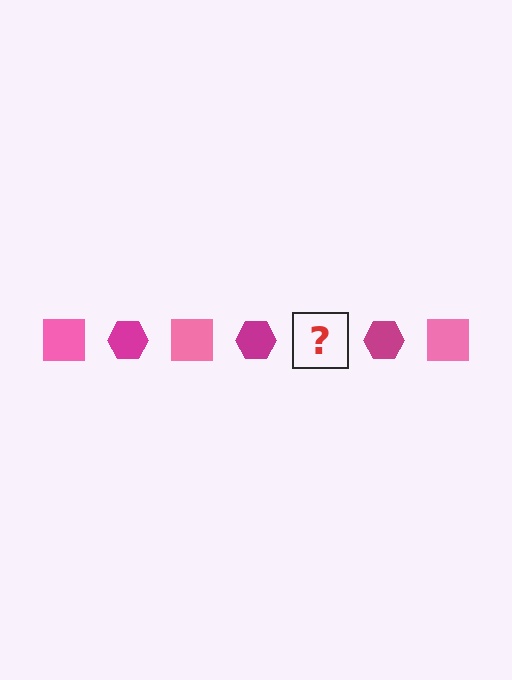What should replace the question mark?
The question mark should be replaced with a pink square.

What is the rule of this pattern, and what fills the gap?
The rule is that the pattern alternates between pink square and magenta hexagon. The gap should be filled with a pink square.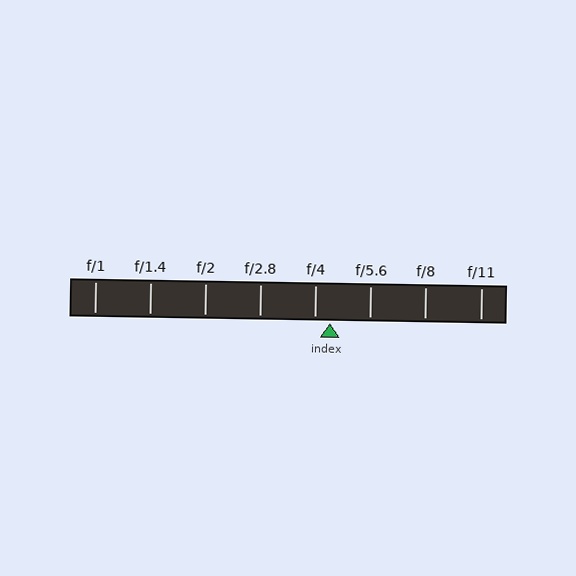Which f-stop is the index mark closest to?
The index mark is closest to f/4.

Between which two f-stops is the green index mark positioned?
The index mark is between f/4 and f/5.6.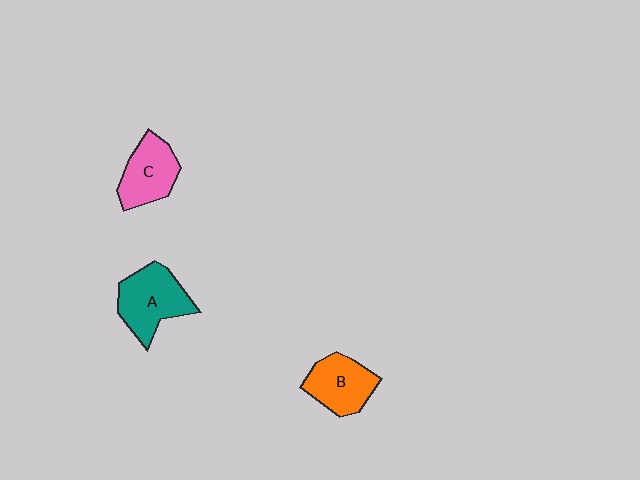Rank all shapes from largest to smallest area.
From largest to smallest: A (teal), B (orange), C (pink).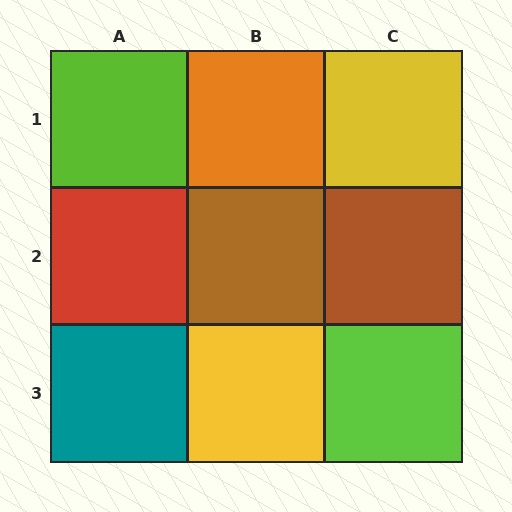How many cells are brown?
2 cells are brown.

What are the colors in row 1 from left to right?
Lime, orange, yellow.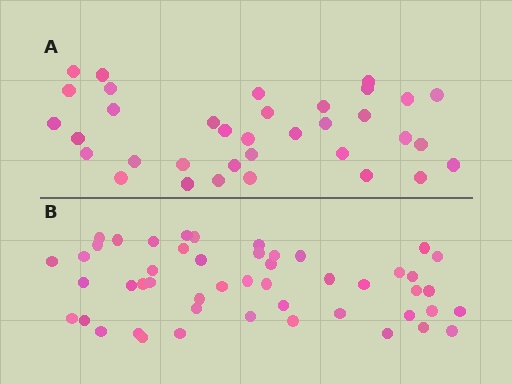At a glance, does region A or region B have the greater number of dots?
Region B (the bottom region) has more dots.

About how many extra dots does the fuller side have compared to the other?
Region B has approximately 15 more dots than region A.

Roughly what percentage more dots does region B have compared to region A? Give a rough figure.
About 40% more.